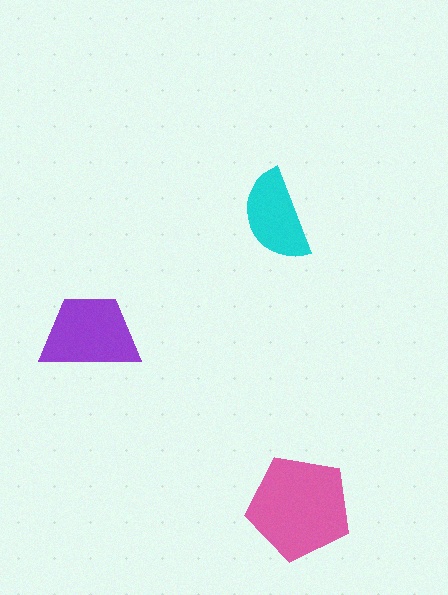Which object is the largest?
The pink pentagon.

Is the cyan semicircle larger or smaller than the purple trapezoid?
Smaller.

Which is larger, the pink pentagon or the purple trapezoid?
The pink pentagon.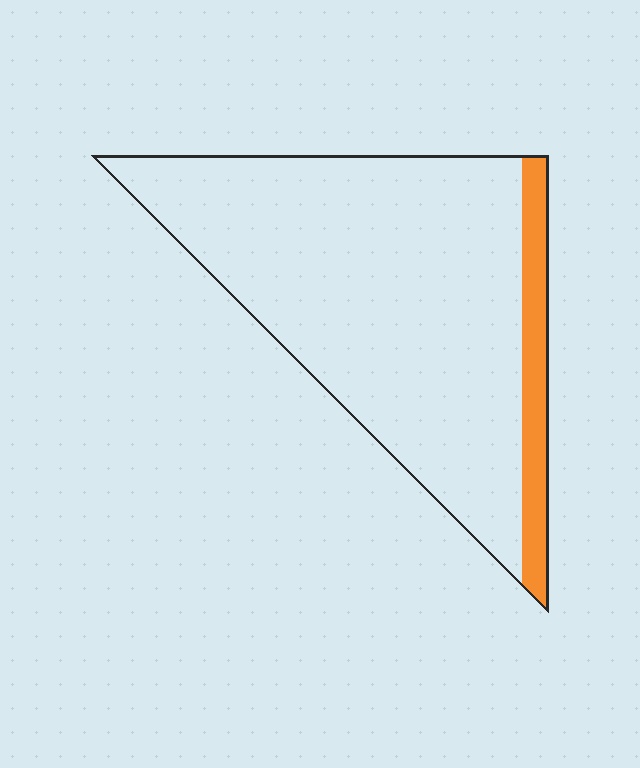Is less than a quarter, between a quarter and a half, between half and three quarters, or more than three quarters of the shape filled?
Less than a quarter.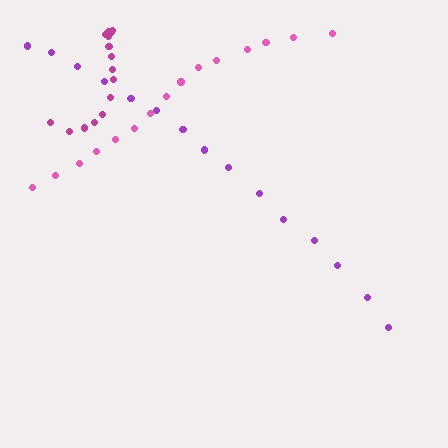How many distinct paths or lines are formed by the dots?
There are 3 distinct paths.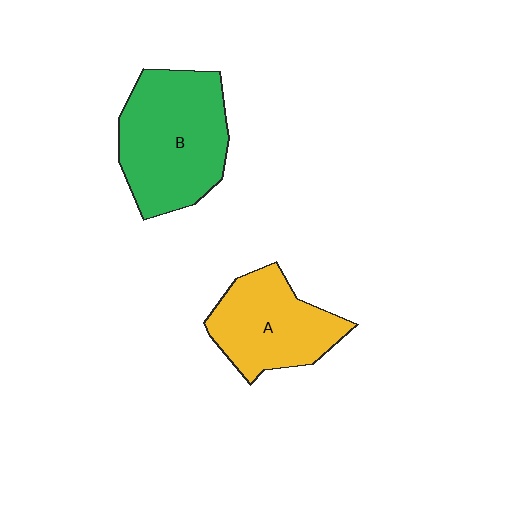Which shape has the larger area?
Shape B (green).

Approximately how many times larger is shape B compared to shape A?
Approximately 1.3 times.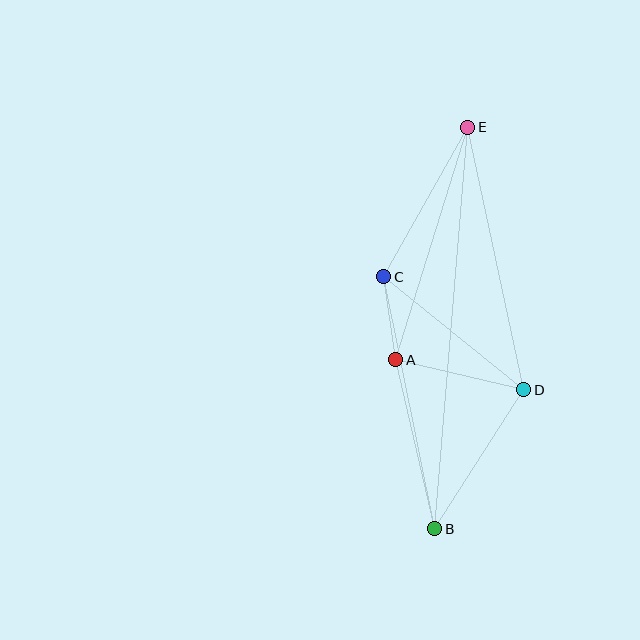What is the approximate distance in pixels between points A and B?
The distance between A and B is approximately 173 pixels.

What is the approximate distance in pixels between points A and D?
The distance between A and D is approximately 131 pixels.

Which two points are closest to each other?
Points A and C are closest to each other.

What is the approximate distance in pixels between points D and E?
The distance between D and E is approximately 268 pixels.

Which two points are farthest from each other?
Points B and E are farthest from each other.